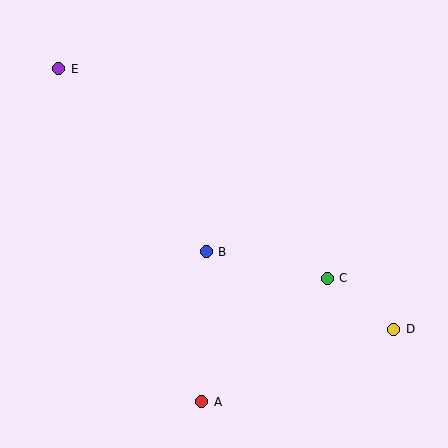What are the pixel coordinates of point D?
Point D is at (394, 329).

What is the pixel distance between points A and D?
The distance between A and D is 205 pixels.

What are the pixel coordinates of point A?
Point A is at (202, 402).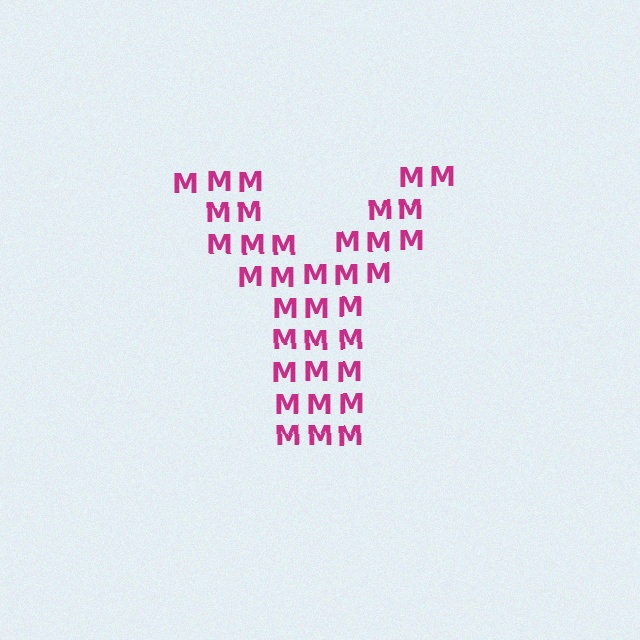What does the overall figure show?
The overall figure shows the letter Y.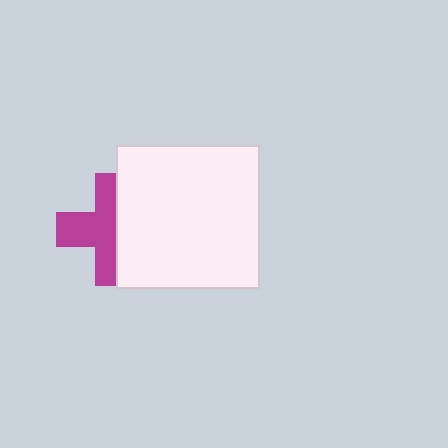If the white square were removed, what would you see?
You would see the complete magenta cross.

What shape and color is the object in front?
The object in front is a white square.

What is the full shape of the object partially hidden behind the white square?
The partially hidden object is a magenta cross.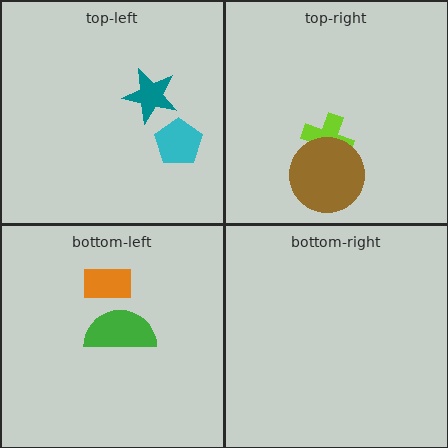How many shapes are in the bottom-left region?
2.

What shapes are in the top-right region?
The lime cross, the brown circle.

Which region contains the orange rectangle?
The bottom-left region.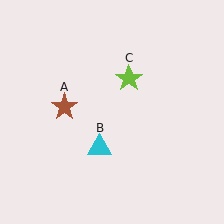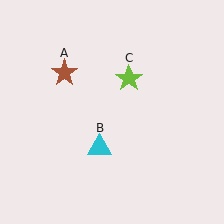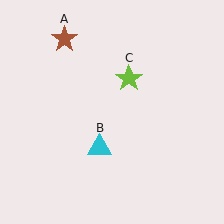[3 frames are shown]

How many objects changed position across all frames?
1 object changed position: brown star (object A).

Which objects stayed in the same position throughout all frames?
Cyan triangle (object B) and lime star (object C) remained stationary.